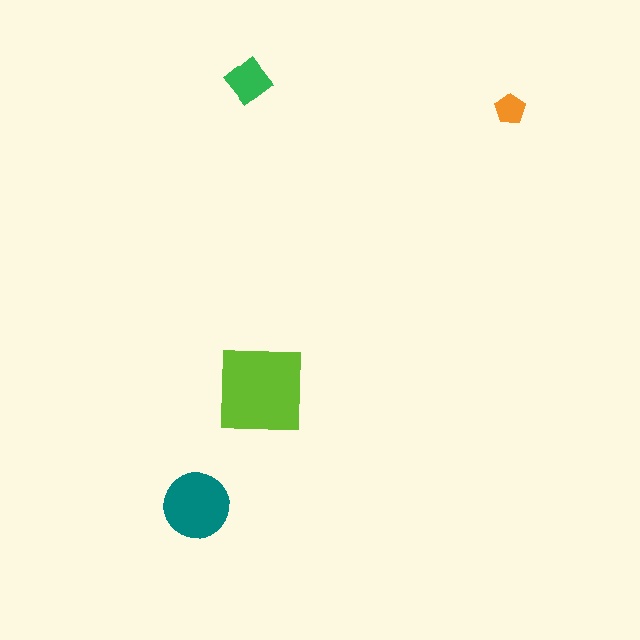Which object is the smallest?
The orange pentagon.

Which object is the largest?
The lime square.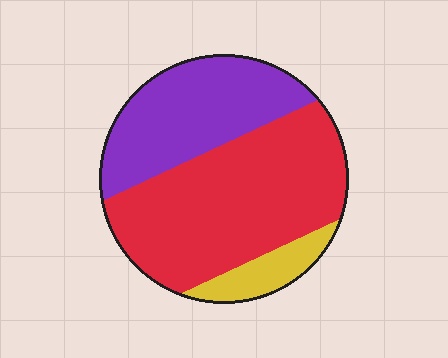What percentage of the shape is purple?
Purple takes up between a third and a half of the shape.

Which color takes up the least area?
Yellow, at roughly 10%.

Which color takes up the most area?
Red, at roughly 55%.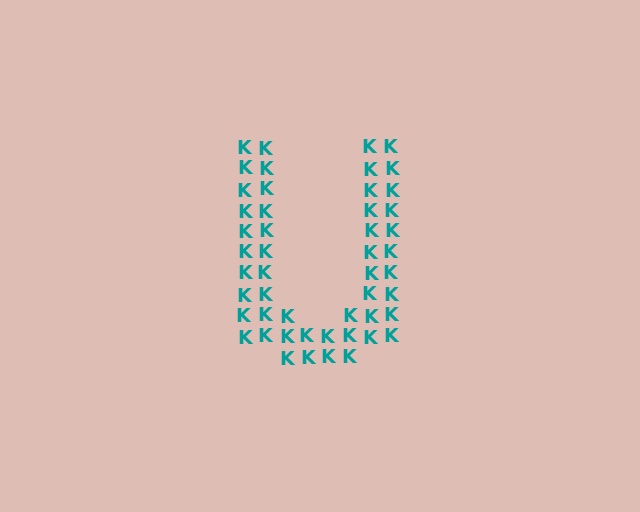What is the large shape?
The large shape is the letter U.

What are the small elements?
The small elements are letter K's.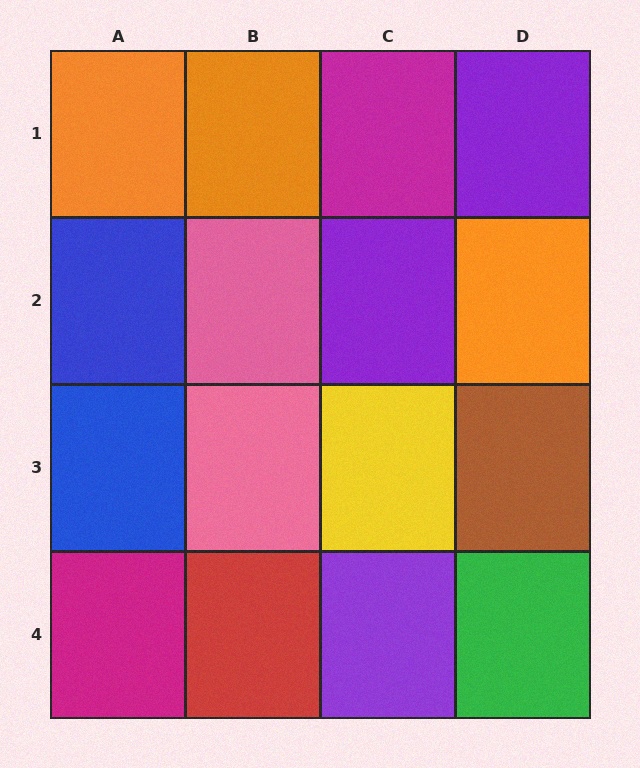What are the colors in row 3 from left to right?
Blue, pink, yellow, brown.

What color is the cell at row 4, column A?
Magenta.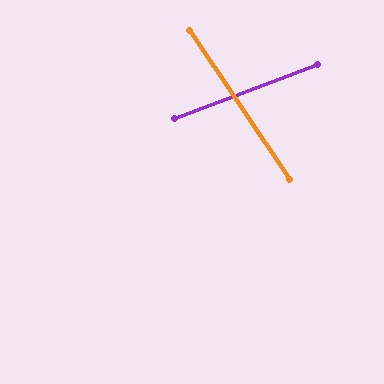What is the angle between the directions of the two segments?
Approximately 77 degrees.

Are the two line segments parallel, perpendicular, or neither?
Neither parallel nor perpendicular — they differ by about 77°.